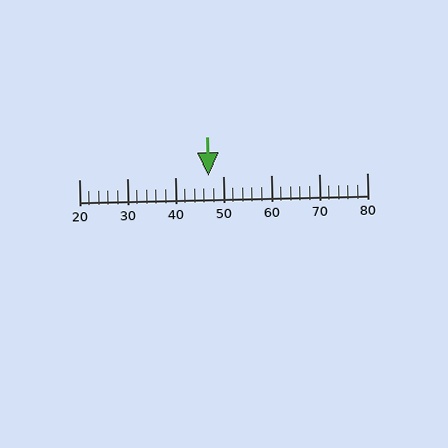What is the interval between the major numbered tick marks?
The major tick marks are spaced 10 units apart.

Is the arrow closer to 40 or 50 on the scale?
The arrow is closer to 50.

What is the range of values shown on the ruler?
The ruler shows values from 20 to 80.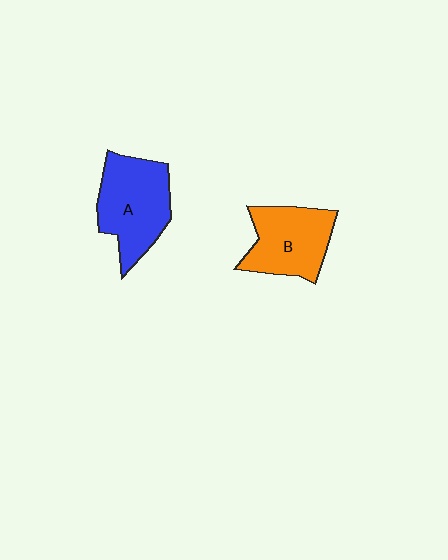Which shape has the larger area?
Shape A (blue).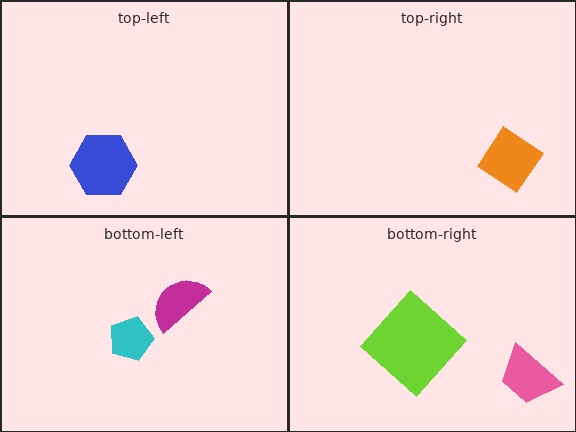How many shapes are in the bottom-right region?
2.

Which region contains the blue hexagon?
The top-left region.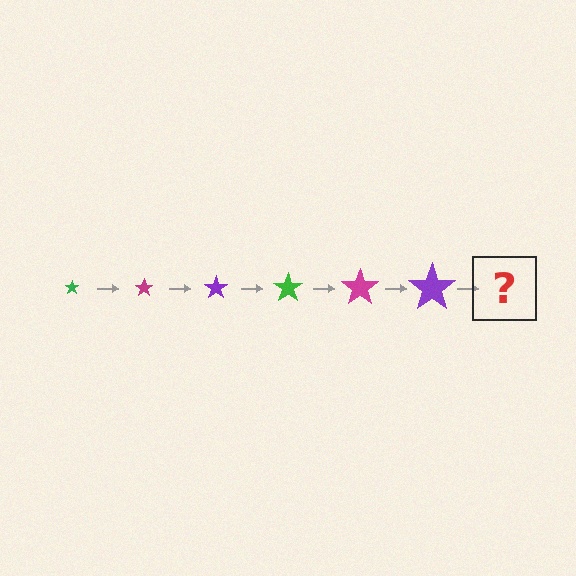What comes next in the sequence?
The next element should be a green star, larger than the previous one.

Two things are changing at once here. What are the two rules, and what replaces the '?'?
The two rules are that the star grows larger each step and the color cycles through green, magenta, and purple. The '?' should be a green star, larger than the previous one.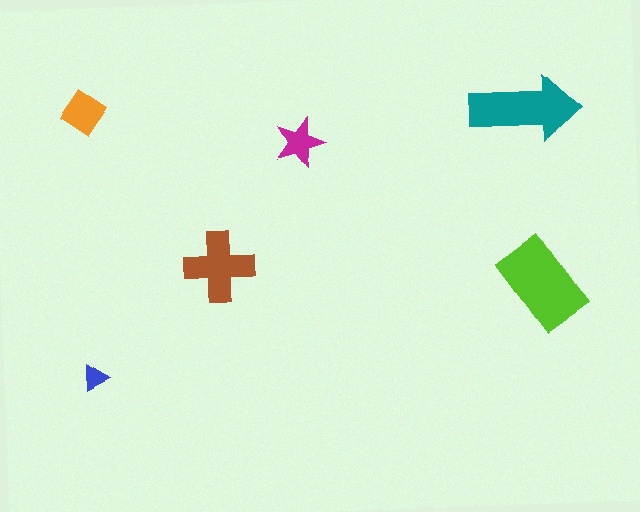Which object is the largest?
The lime rectangle.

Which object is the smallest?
The blue triangle.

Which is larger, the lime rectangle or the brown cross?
The lime rectangle.